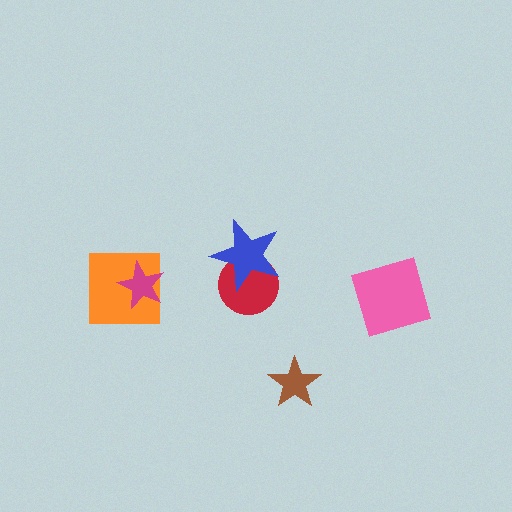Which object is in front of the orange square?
The magenta star is in front of the orange square.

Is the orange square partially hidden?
Yes, it is partially covered by another shape.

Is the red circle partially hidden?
Yes, it is partially covered by another shape.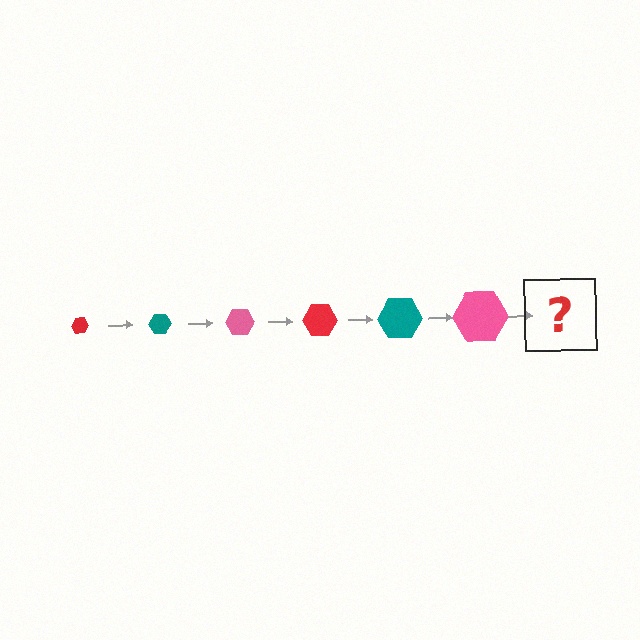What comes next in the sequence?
The next element should be a red hexagon, larger than the previous one.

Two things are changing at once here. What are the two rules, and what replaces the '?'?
The two rules are that the hexagon grows larger each step and the color cycles through red, teal, and pink. The '?' should be a red hexagon, larger than the previous one.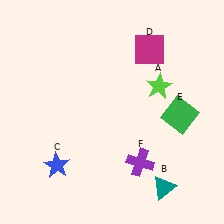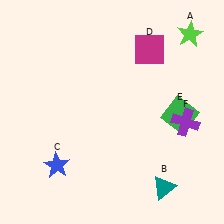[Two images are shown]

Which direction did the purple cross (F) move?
The purple cross (F) moved right.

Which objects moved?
The objects that moved are: the lime star (A), the purple cross (F).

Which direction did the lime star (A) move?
The lime star (A) moved up.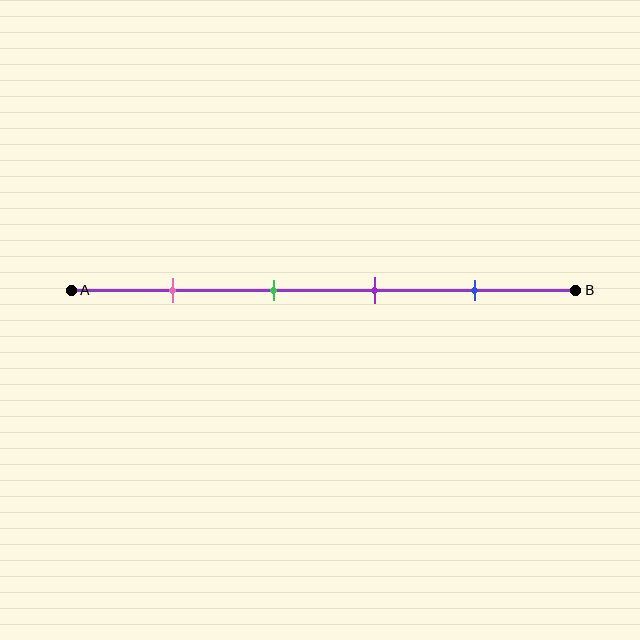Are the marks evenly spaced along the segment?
Yes, the marks are approximately evenly spaced.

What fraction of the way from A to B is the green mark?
The green mark is approximately 40% (0.4) of the way from A to B.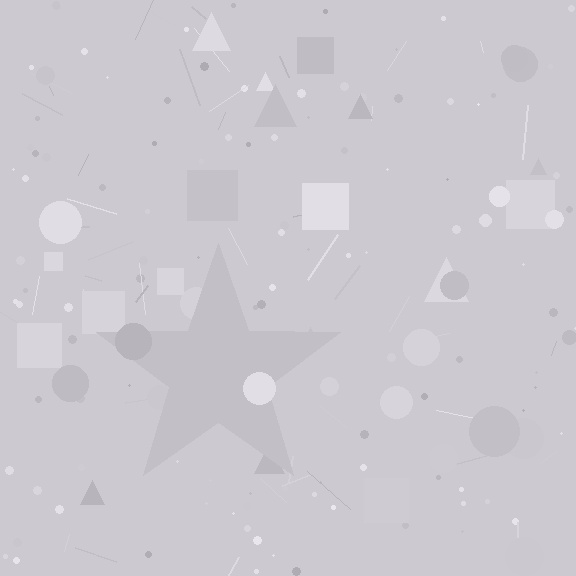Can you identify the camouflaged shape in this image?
The camouflaged shape is a star.